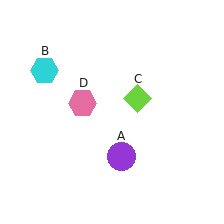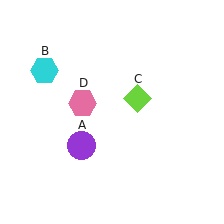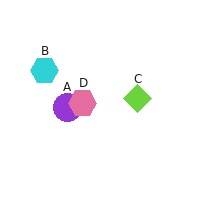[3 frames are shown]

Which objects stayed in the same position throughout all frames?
Cyan hexagon (object B) and lime diamond (object C) and pink hexagon (object D) remained stationary.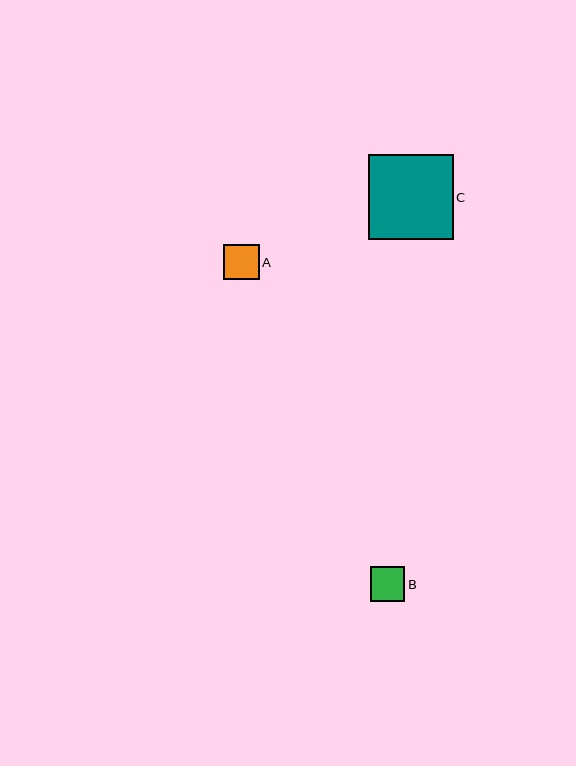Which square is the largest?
Square C is the largest with a size of approximately 85 pixels.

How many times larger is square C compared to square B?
Square C is approximately 2.4 times the size of square B.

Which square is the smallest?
Square B is the smallest with a size of approximately 35 pixels.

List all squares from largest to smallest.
From largest to smallest: C, A, B.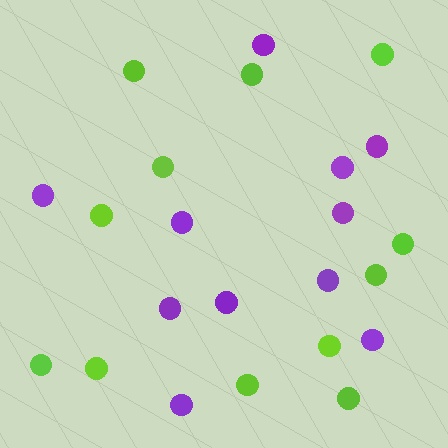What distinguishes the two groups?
There are 2 groups: one group of purple circles (11) and one group of lime circles (12).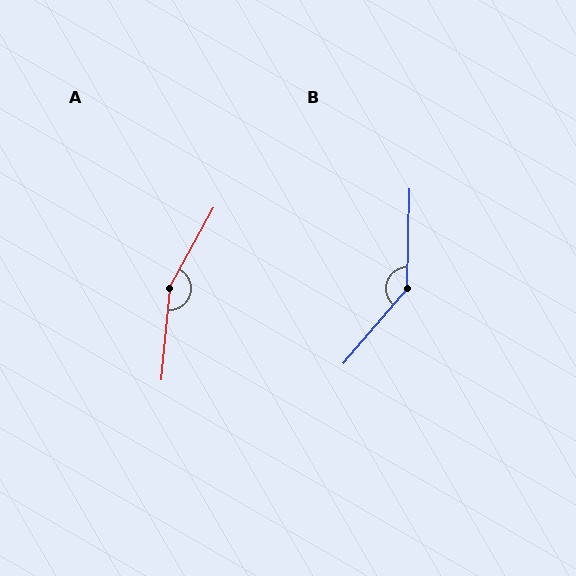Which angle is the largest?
A, at approximately 156 degrees.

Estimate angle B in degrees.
Approximately 141 degrees.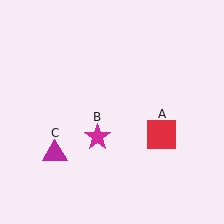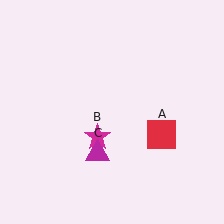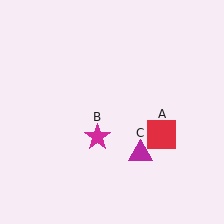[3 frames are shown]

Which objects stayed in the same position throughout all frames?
Red square (object A) and magenta star (object B) remained stationary.